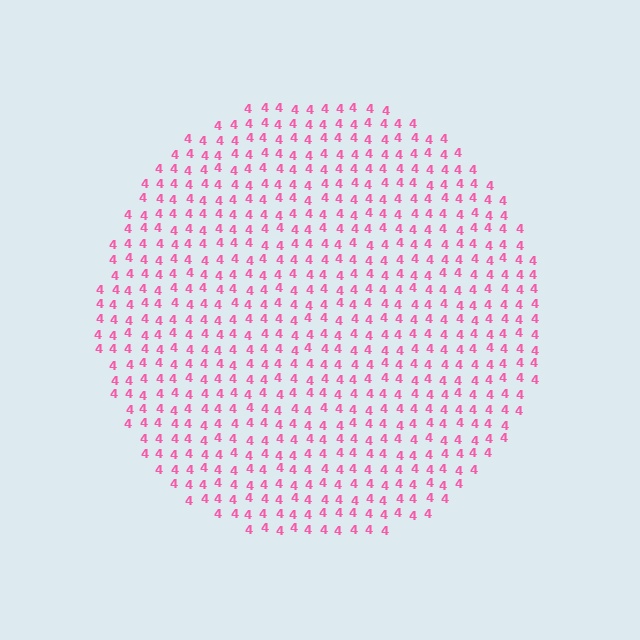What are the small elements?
The small elements are digit 4's.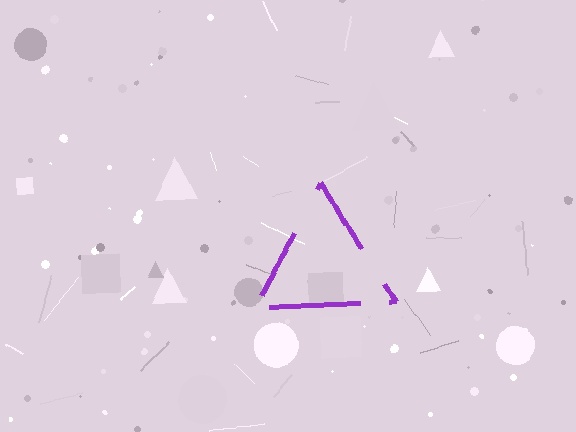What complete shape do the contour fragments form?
The contour fragments form a triangle.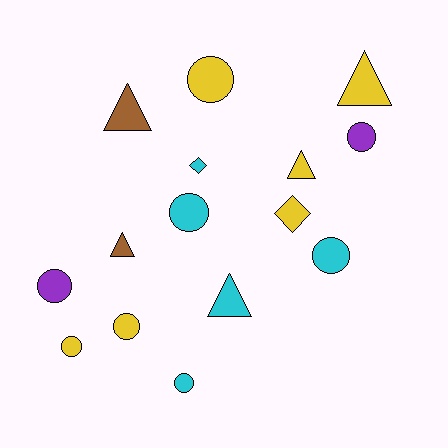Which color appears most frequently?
Yellow, with 6 objects.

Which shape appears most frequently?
Circle, with 8 objects.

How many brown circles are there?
There are no brown circles.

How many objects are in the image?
There are 15 objects.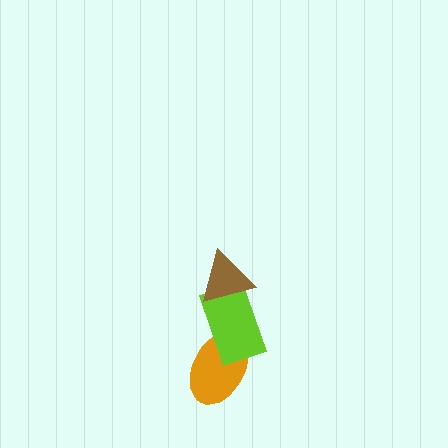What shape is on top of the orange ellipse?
The lime rectangle is on top of the orange ellipse.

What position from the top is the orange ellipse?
The orange ellipse is 3rd from the top.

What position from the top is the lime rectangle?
The lime rectangle is 2nd from the top.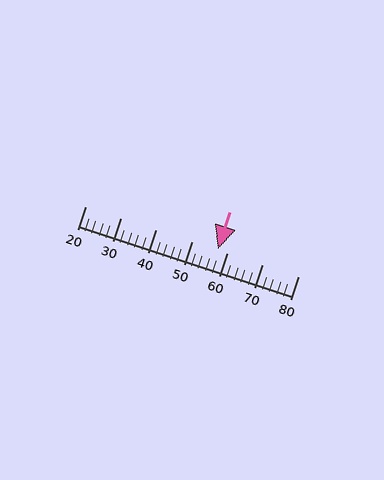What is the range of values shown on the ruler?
The ruler shows values from 20 to 80.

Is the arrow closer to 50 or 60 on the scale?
The arrow is closer to 60.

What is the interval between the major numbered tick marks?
The major tick marks are spaced 10 units apart.